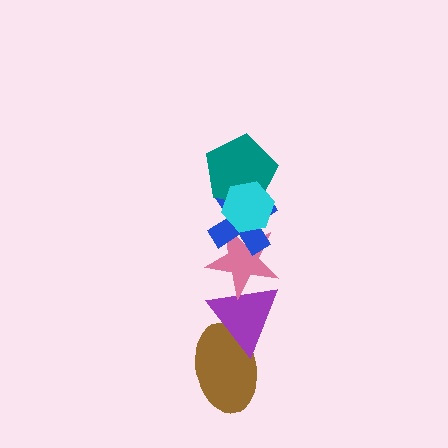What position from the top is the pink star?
The pink star is 4th from the top.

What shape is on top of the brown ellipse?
The purple triangle is on top of the brown ellipse.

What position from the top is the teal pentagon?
The teal pentagon is 2nd from the top.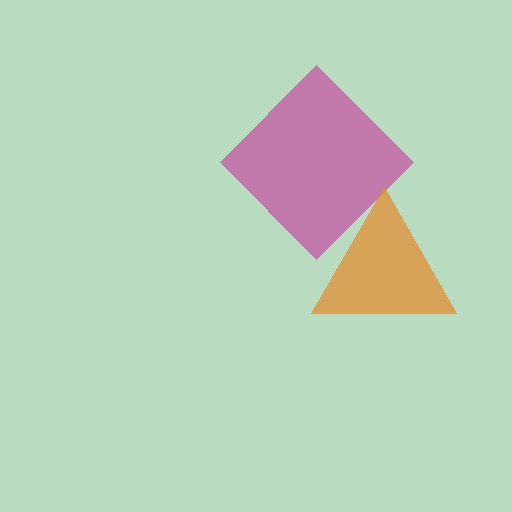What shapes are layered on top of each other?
The layered shapes are: a magenta diamond, an orange triangle.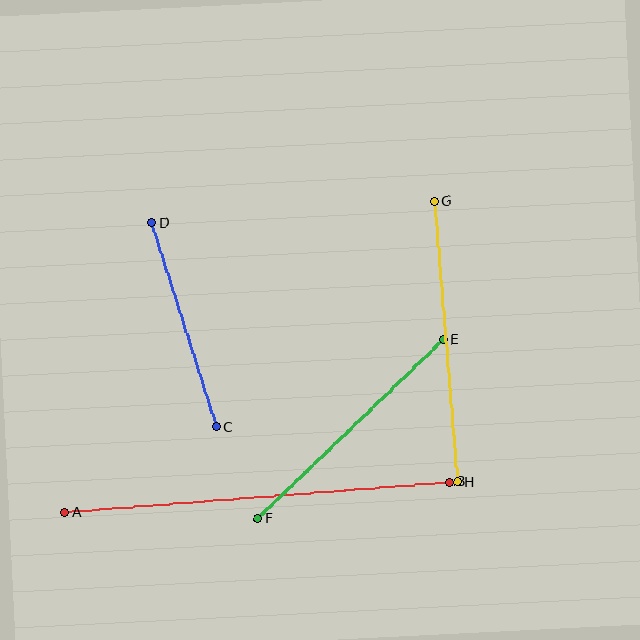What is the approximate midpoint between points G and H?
The midpoint is at approximately (446, 342) pixels.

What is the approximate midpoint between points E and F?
The midpoint is at approximately (350, 429) pixels.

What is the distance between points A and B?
The distance is approximately 386 pixels.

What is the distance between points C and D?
The distance is approximately 214 pixels.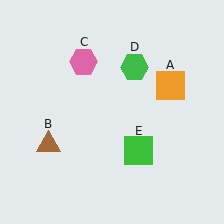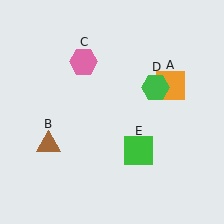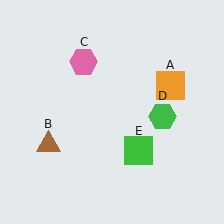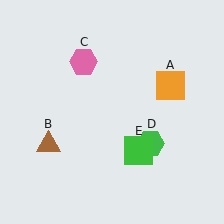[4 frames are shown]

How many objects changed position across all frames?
1 object changed position: green hexagon (object D).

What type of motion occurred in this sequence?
The green hexagon (object D) rotated clockwise around the center of the scene.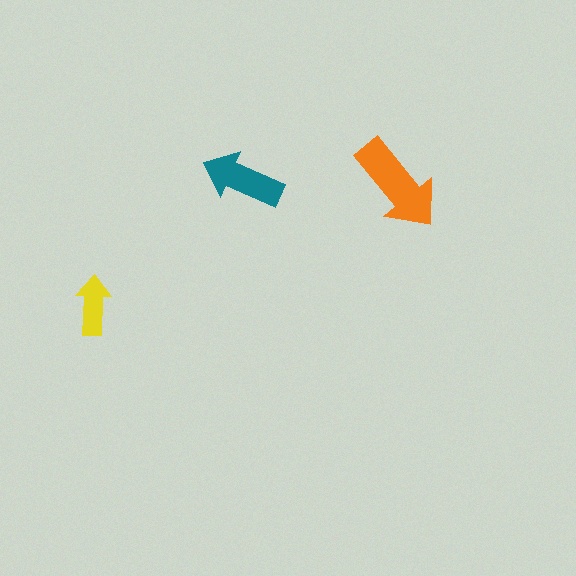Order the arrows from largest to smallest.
the orange one, the teal one, the yellow one.